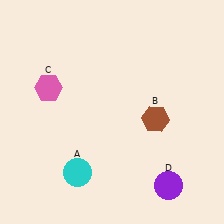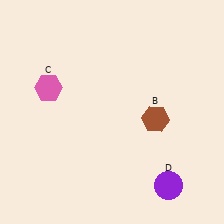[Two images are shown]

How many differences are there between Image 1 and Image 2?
There is 1 difference between the two images.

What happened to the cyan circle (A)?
The cyan circle (A) was removed in Image 2. It was in the bottom-left area of Image 1.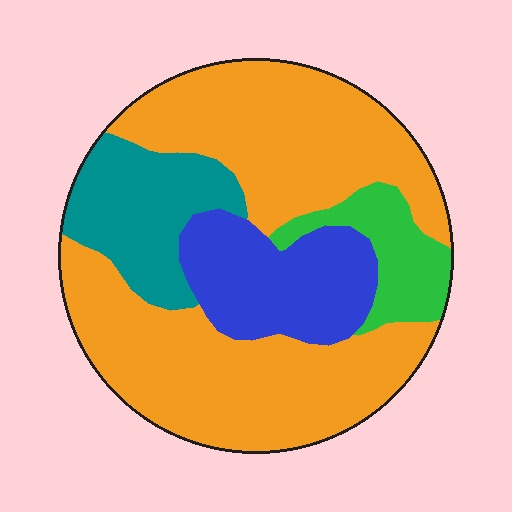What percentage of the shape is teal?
Teal takes up less than a quarter of the shape.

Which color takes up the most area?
Orange, at roughly 60%.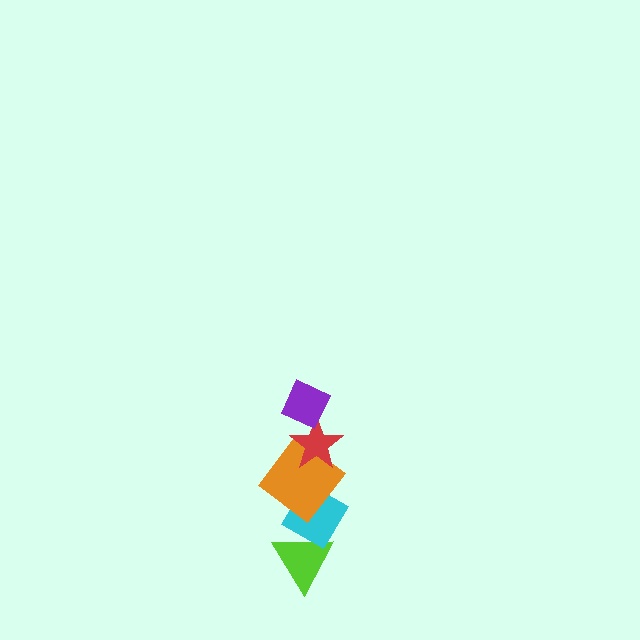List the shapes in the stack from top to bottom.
From top to bottom: the purple diamond, the red star, the orange diamond, the cyan diamond, the lime triangle.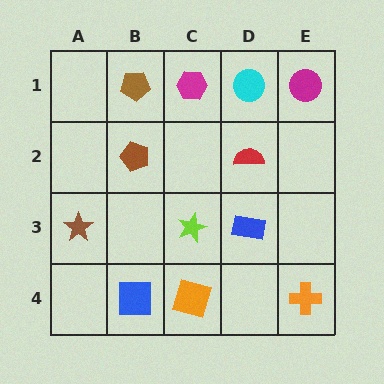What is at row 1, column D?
A cyan circle.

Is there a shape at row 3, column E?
No, that cell is empty.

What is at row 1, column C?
A magenta hexagon.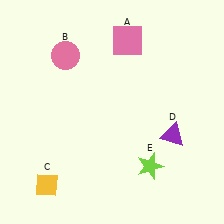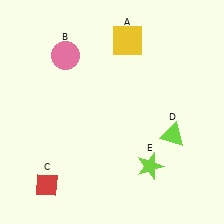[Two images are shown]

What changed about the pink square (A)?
In Image 1, A is pink. In Image 2, it changed to yellow.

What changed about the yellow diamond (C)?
In Image 1, C is yellow. In Image 2, it changed to red.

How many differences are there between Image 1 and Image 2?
There are 3 differences between the two images.